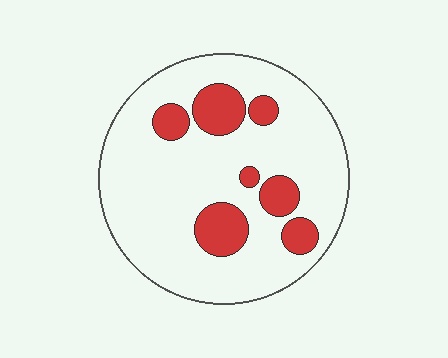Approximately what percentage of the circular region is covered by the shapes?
Approximately 20%.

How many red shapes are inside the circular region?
7.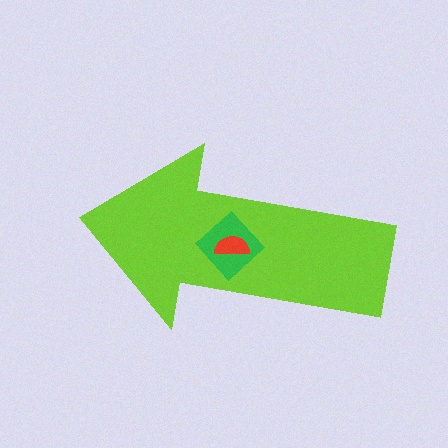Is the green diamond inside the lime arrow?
Yes.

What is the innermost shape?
The red semicircle.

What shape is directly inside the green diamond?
The red semicircle.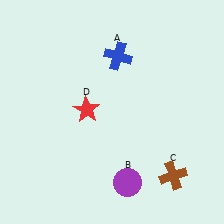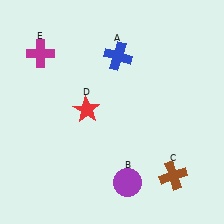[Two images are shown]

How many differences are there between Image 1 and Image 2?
There is 1 difference between the two images.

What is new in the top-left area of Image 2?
A magenta cross (E) was added in the top-left area of Image 2.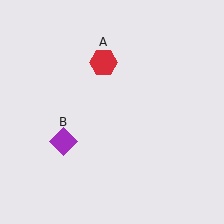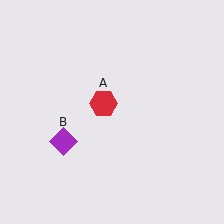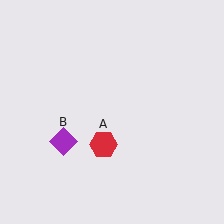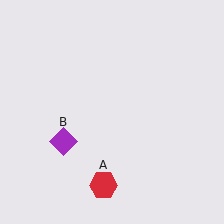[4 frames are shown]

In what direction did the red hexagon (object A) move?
The red hexagon (object A) moved down.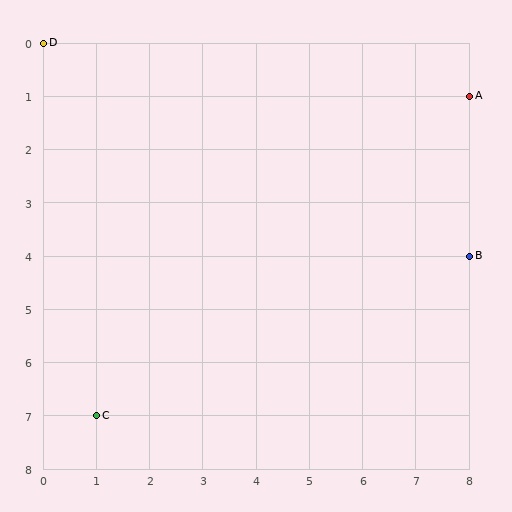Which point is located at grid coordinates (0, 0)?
Point D is at (0, 0).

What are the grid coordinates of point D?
Point D is at grid coordinates (0, 0).